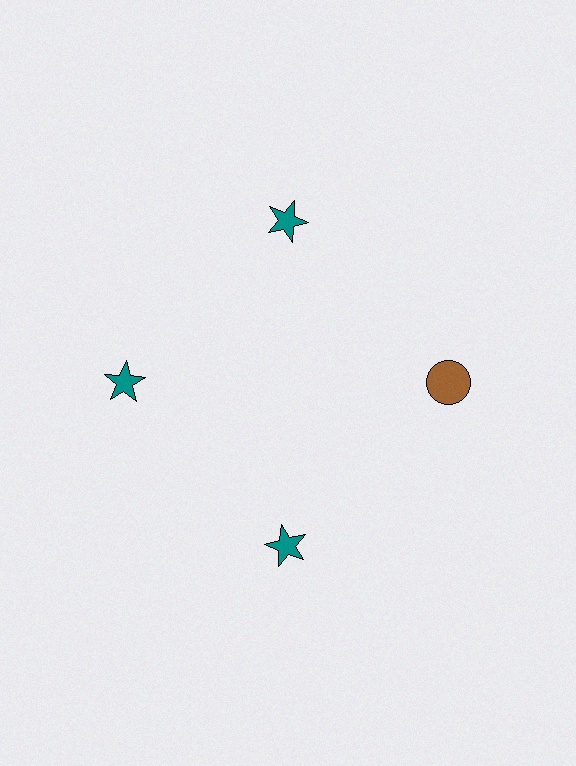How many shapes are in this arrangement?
There are 4 shapes arranged in a ring pattern.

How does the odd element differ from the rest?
It differs in both color (brown instead of teal) and shape (circle instead of star).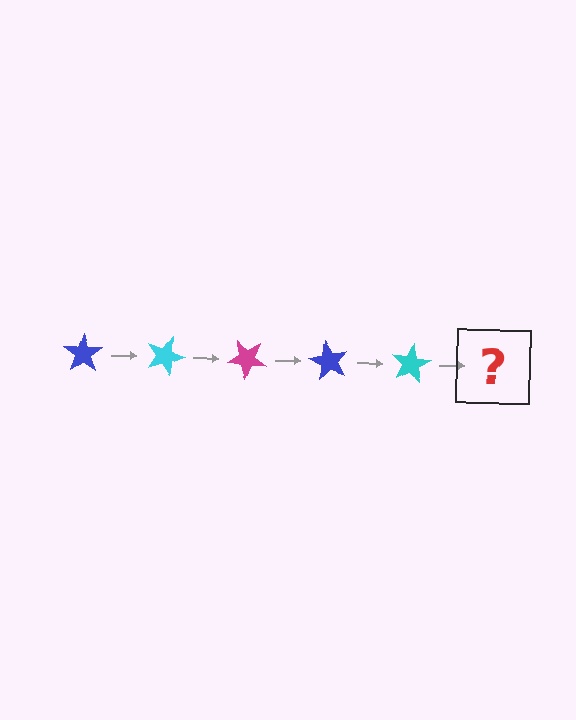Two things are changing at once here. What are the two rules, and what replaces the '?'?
The two rules are that it rotates 20 degrees each step and the color cycles through blue, cyan, and magenta. The '?' should be a magenta star, rotated 100 degrees from the start.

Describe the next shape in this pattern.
It should be a magenta star, rotated 100 degrees from the start.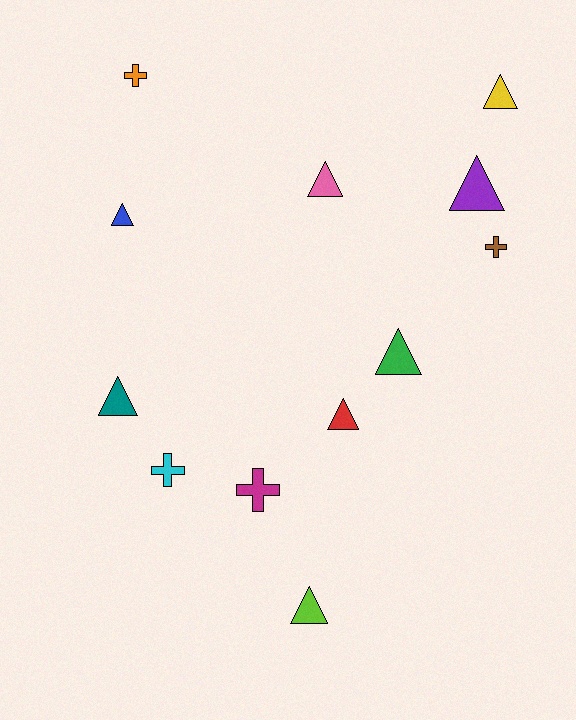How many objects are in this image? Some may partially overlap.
There are 12 objects.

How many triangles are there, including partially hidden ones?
There are 8 triangles.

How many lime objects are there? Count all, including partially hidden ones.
There is 1 lime object.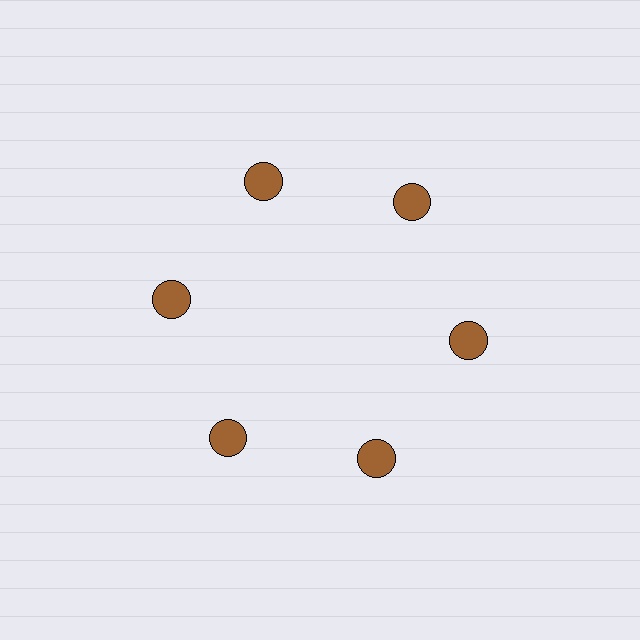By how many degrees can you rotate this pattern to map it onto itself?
The pattern maps onto itself every 60 degrees of rotation.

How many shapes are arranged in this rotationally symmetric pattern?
There are 6 shapes, arranged in 6 groups of 1.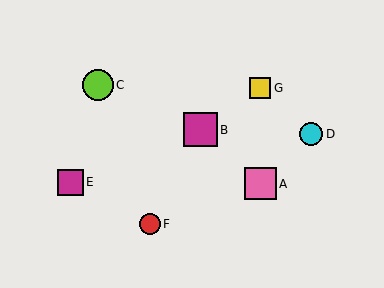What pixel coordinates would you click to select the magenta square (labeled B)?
Click at (201, 130) to select the magenta square B.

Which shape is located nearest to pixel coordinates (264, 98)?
The yellow square (labeled G) at (260, 88) is nearest to that location.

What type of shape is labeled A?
Shape A is a pink square.